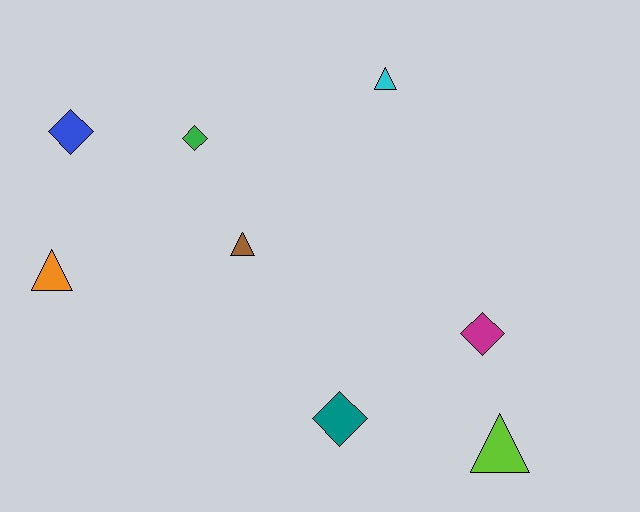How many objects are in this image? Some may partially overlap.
There are 8 objects.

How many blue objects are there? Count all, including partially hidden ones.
There is 1 blue object.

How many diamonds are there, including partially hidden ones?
There are 4 diamonds.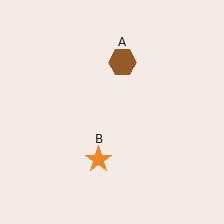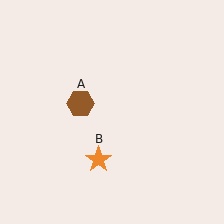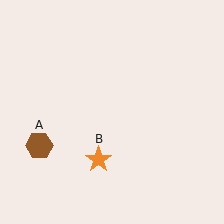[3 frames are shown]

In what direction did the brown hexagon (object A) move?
The brown hexagon (object A) moved down and to the left.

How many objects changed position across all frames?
1 object changed position: brown hexagon (object A).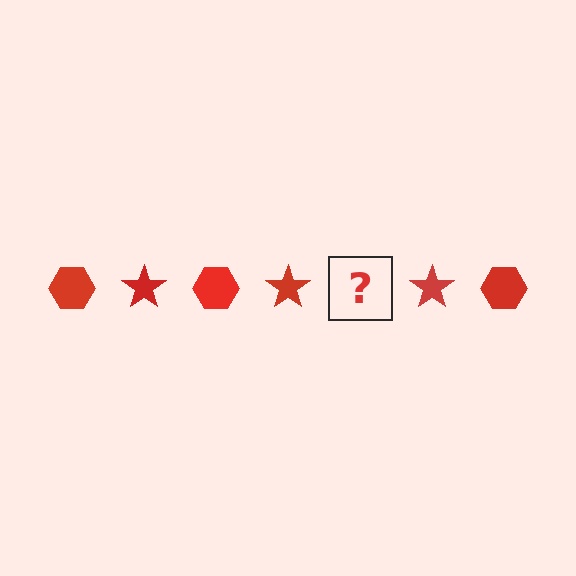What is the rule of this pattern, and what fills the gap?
The rule is that the pattern cycles through hexagon, star shapes in red. The gap should be filled with a red hexagon.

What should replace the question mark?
The question mark should be replaced with a red hexagon.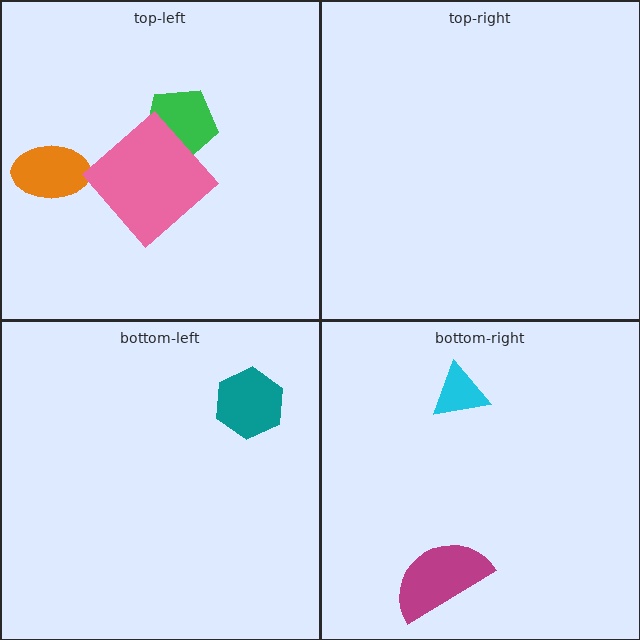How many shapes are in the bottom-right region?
2.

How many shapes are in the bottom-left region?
1.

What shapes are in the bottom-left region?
The teal hexagon.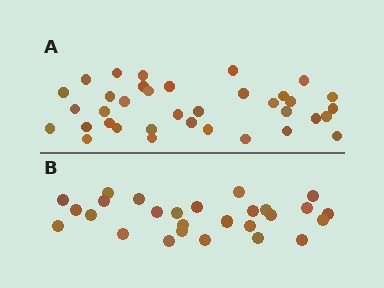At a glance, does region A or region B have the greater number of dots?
Region A (the top region) has more dots.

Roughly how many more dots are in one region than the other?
Region A has roughly 8 or so more dots than region B.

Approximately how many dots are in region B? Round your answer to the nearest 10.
About 30 dots. (The exact count is 27, which rounds to 30.)